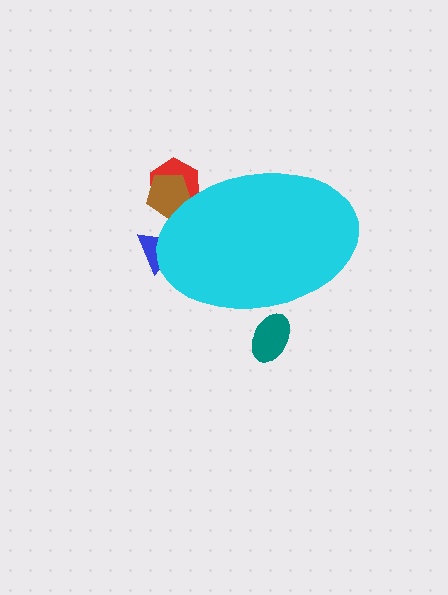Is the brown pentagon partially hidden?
Yes, the brown pentagon is partially hidden behind the cyan ellipse.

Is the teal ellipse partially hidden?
Yes, the teal ellipse is partially hidden behind the cyan ellipse.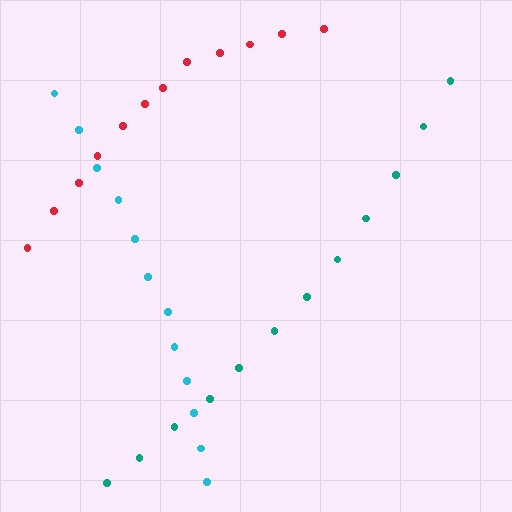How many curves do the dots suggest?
There are 3 distinct paths.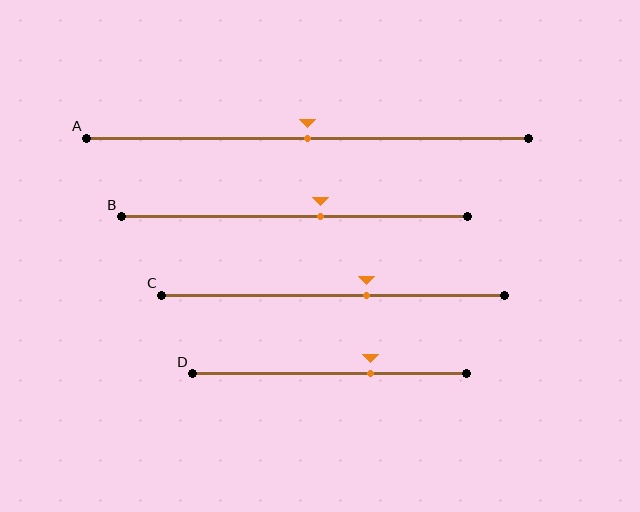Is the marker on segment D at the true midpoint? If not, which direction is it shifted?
No, the marker on segment D is shifted to the right by about 15% of the segment length.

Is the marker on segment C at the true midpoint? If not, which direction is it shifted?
No, the marker on segment C is shifted to the right by about 10% of the segment length.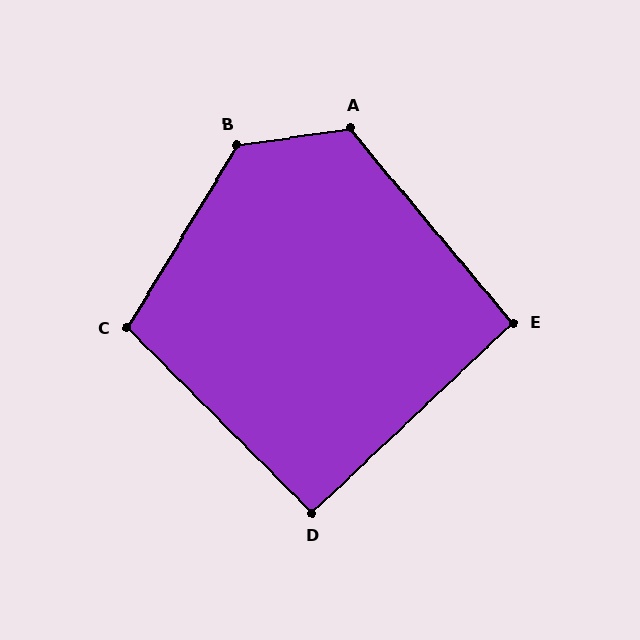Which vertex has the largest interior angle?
B, at approximately 129 degrees.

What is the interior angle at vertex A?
Approximately 122 degrees (obtuse).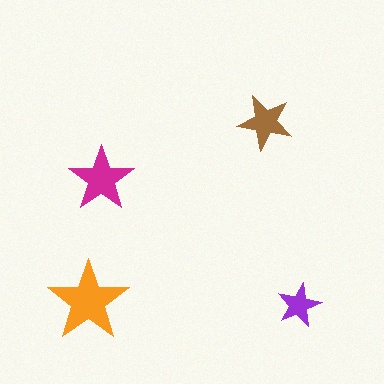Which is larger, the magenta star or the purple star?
The magenta one.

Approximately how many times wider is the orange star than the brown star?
About 1.5 times wider.